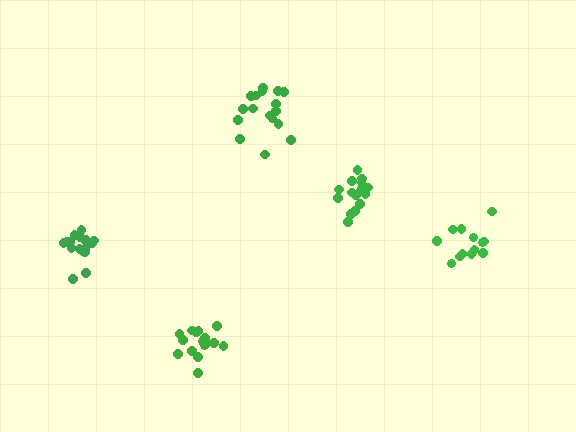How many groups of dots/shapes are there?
There are 5 groups.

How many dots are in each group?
Group 1: 17 dots, Group 2: 16 dots, Group 3: 17 dots, Group 4: 13 dots, Group 5: 17 dots (80 total).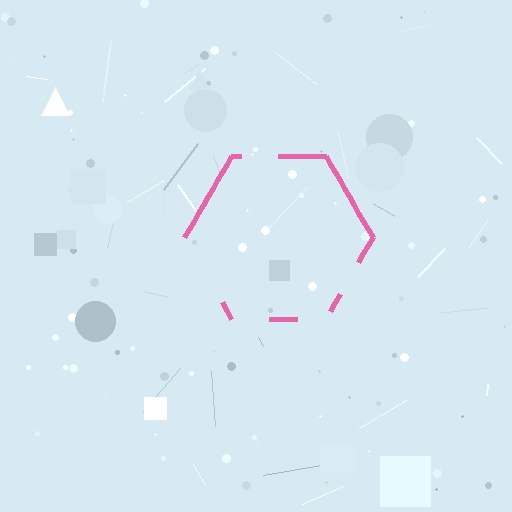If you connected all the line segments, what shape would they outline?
They would outline a hexagon.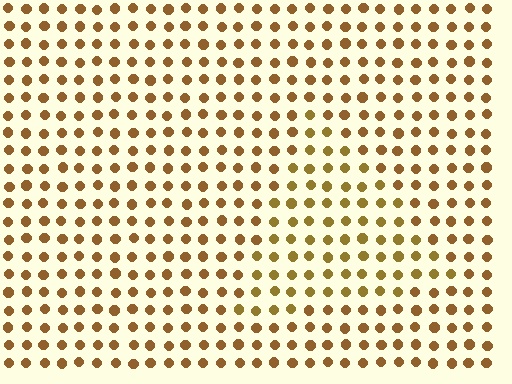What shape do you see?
I see a triangle.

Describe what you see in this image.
The image is filled with small brown elements in a uniform arrangement. A triangle-shaped region is visible where the elements are tinted to a slightly different hue, forming a subtle color boundary.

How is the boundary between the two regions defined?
The boundary is defined purely by a slight shift in hue (about 15 degrees). Spacing, size, and orientation are identical on both sides.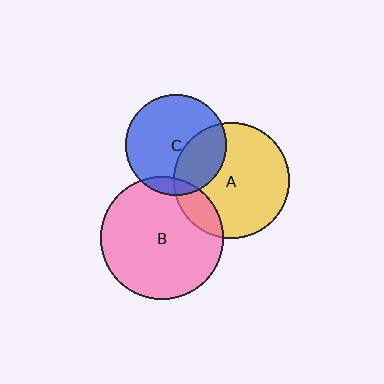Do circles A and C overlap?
Yes.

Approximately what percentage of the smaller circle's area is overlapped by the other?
Approximately 30%.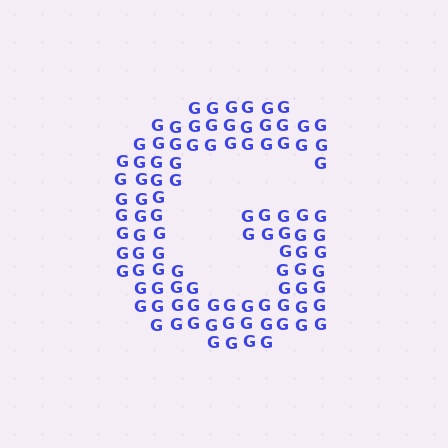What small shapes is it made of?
It is made of small letter G's.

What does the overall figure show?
The overall figure shows the letter G.